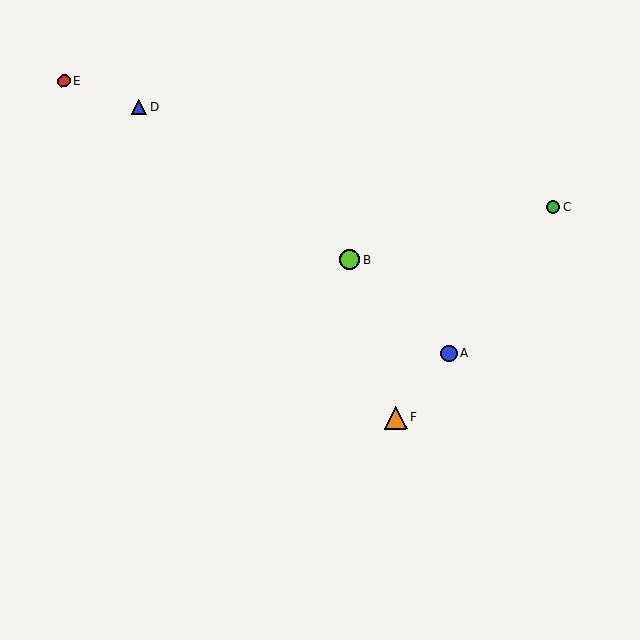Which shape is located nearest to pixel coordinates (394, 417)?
The orange triangle (labeled F) at (396, 417) is nearest to that location.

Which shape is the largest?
The orange triangle (labeled F) is the largest.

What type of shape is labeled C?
Shape C is a green circle.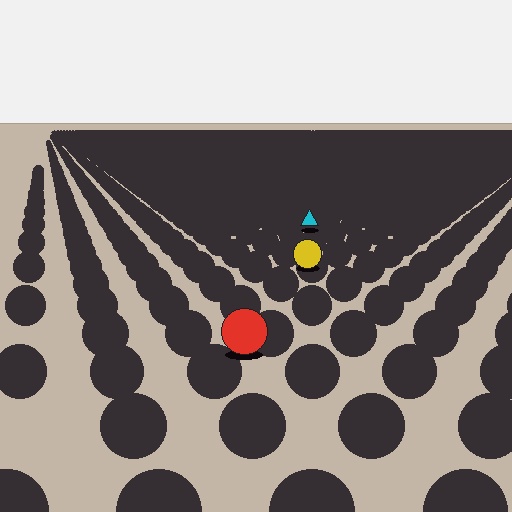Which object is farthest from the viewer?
The cyan triangle is farthest from the viewer. It appears smaller and the ground texture around it is denser.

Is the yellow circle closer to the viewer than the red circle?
No. The red circle is closer — you can tell from the texture gradient: the ground texture is coarser near it.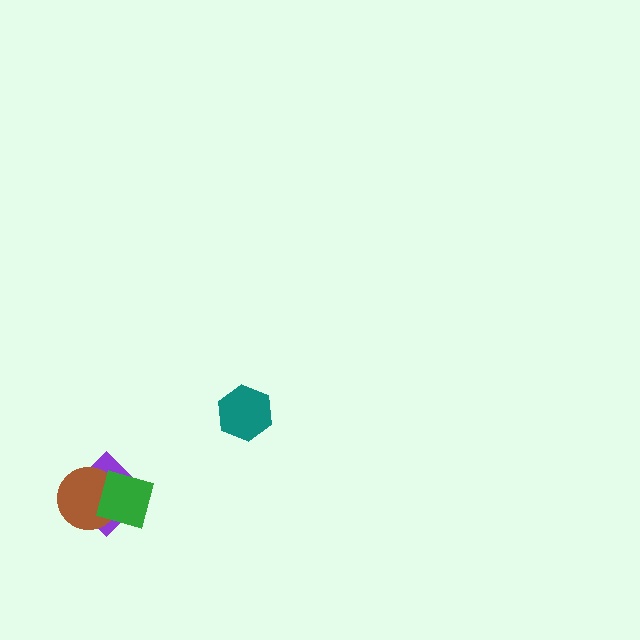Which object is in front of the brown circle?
The green diamond is in front of the brown circle.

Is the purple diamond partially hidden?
Yes, it is partially covered by another shape.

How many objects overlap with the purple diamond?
2 objects overlap with the purple diamond.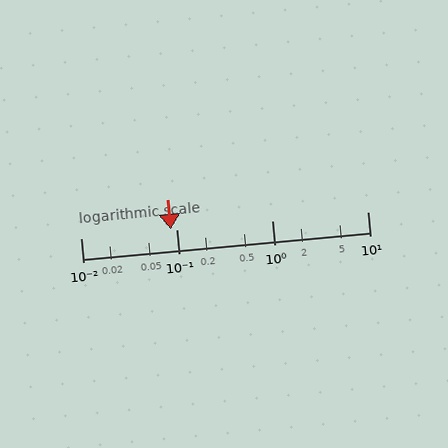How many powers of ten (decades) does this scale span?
The scale spans 3 decades, from 0.01 to 10.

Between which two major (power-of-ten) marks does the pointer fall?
The pointer is between 0.01 and 0.1.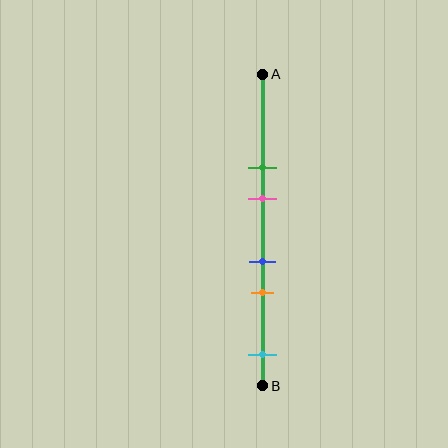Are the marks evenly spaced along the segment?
No, the marks are not evenly spaced.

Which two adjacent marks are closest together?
The blue and orange marks are the closest adjacent pair.